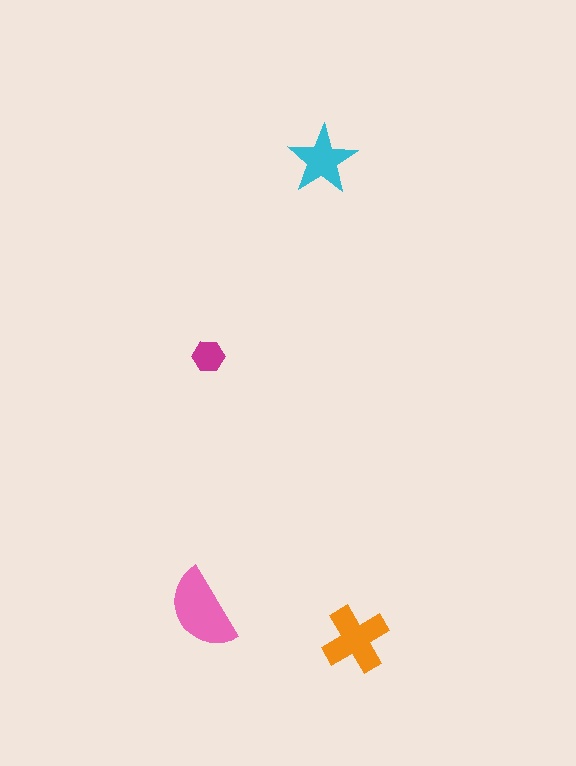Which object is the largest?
The pink semicircle.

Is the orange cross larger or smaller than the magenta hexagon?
Larger.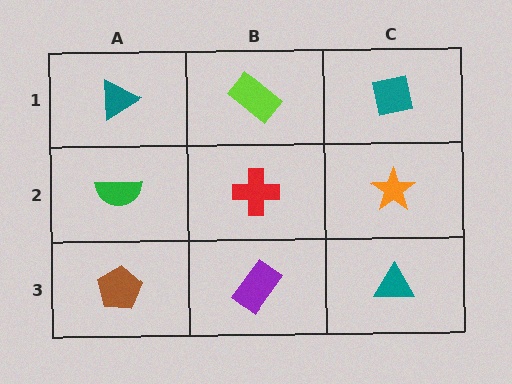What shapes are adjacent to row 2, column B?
A lime rectangle (row 1, column B), a purple rectangle (row 3, column B), a green semicircle (row 2, column A), an orange star (row 2, column C).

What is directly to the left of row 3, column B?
A brown pentagon.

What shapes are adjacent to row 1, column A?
A green semicircle (row 2, column A), a lime rectangle (row 1, column B).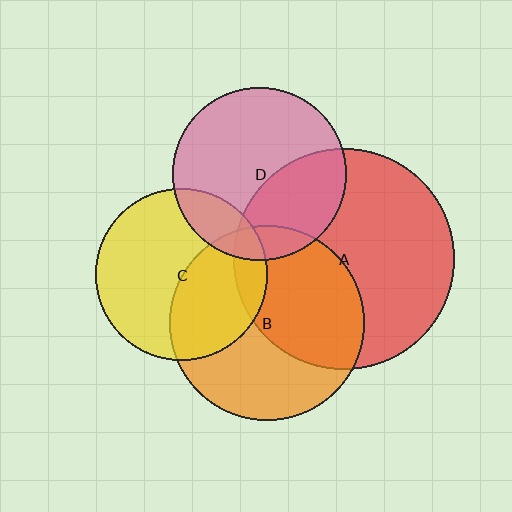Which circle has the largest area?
Circle A (red).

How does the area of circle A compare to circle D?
Approximately 1.6 times.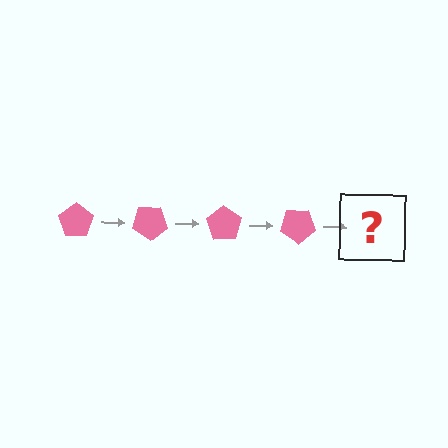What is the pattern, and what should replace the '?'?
The pattern is that the pentagon rotates 35 degrees each step. The '?' should be a pink pentagon rotated 140 degrees.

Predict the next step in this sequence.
The next step is a pink pentagon rotated 140 degrees.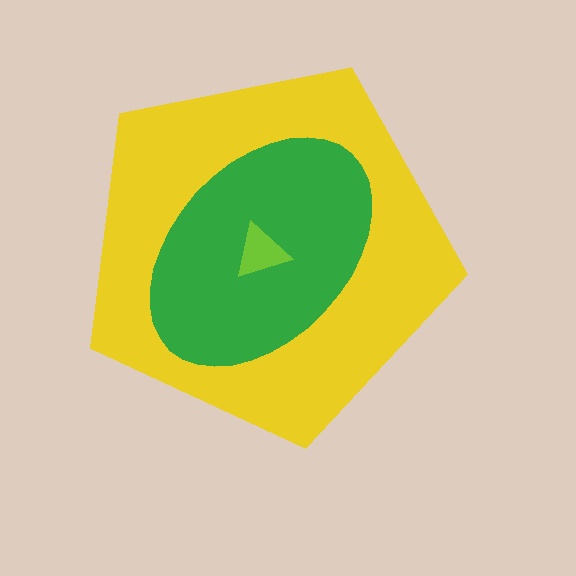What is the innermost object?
The lime triangle.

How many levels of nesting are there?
3.